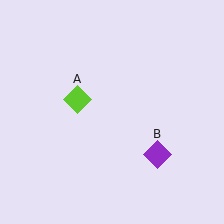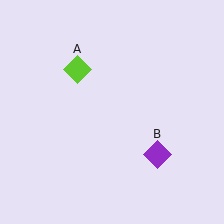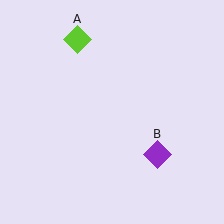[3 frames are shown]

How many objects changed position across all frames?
1 object changed position: lime diamond (object A).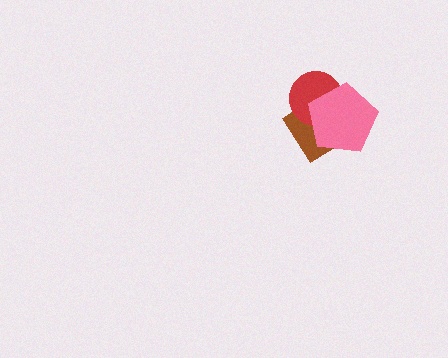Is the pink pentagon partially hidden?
No, no other shape covers it.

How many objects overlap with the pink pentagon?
2 objects overlap with the pink pentagon.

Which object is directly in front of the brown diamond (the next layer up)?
The red circle is directly in front of the brown diamond.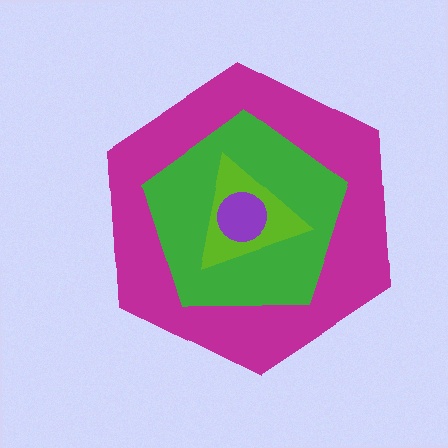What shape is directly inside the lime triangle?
The purple circle.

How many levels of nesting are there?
4.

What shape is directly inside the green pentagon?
The lime triangle.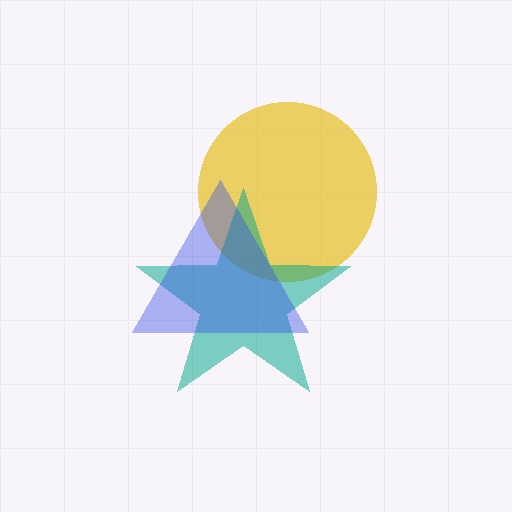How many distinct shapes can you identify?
There are 3 distinct shapes: a yellow circle, a teal star, a blue triangle.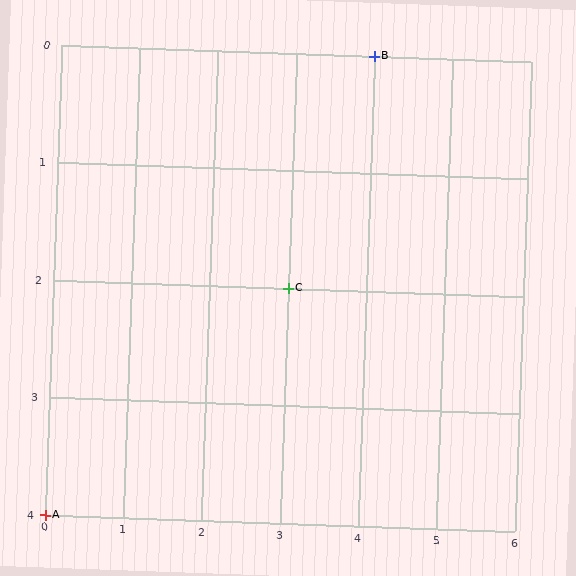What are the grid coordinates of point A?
Point A is at grid coordinates (0, 4).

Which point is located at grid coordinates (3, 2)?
Point C is at (3, 2).